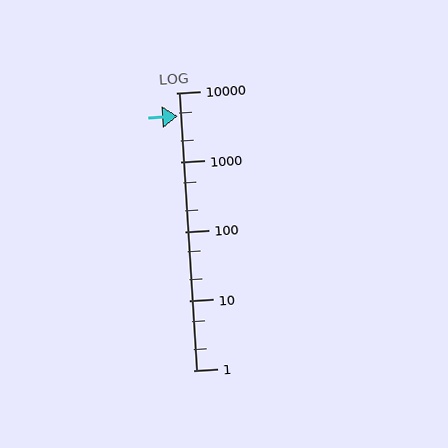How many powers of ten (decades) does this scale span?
The scale spans 4 decades, from 1 to 10000.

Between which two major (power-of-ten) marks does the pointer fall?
The pointer is between 1000 and 10000.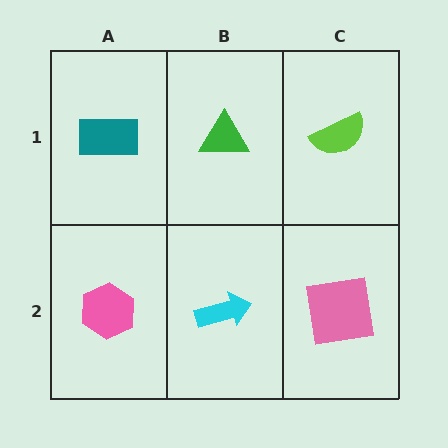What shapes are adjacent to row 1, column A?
A pink hexagon (row 2, column A), a green triangle (row 1, column B).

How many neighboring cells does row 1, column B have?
3.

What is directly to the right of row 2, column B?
A pink square.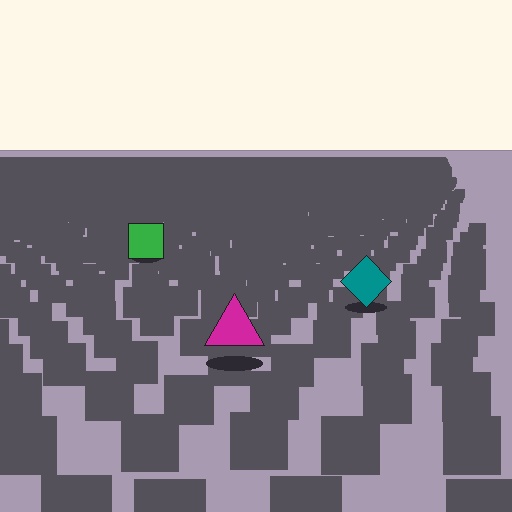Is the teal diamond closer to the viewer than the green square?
Yes. The teal diamond is closer — you can tell from the texture gradient: the ground texture is coarser near it.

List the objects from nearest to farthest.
From nearest to farthest: the magenta triangle, the teal diamond, the green square.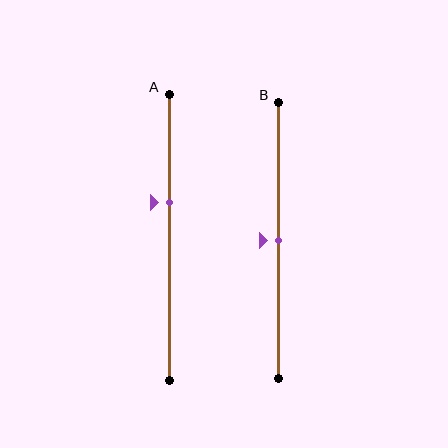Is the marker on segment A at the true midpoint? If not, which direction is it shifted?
No, the marker on segment A is shifted upward by about 12% of the segment length.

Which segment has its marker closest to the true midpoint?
Segment B has its marker closest to the true midpoint.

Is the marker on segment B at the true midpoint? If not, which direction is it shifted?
Yes, the marker on segment B is at the true midpoint.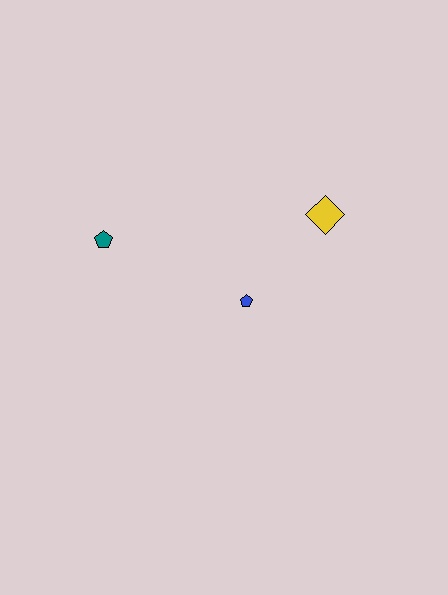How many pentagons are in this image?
There are 2 pentagons.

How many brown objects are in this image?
There are no brown objects.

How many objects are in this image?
There are 3 objects.